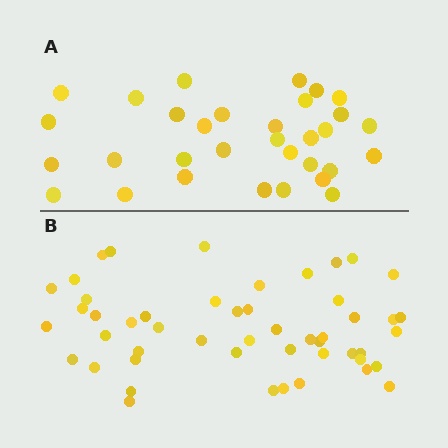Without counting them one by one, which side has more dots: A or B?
Region B (the bottom region) has more dots.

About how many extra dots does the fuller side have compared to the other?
Region B has approximately 20 more dots than region A.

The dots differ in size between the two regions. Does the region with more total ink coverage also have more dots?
No. Region A has more total ink coverage because its dots are larger, but region B actually contains more individual dots. Total area can be misleading — the number of items is what matters here.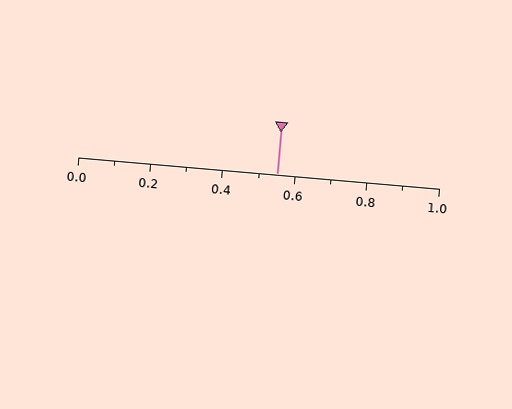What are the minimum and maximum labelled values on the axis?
The axis runs from 0.0 to 1.0.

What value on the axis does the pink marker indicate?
The marker indicates approximately 0.55.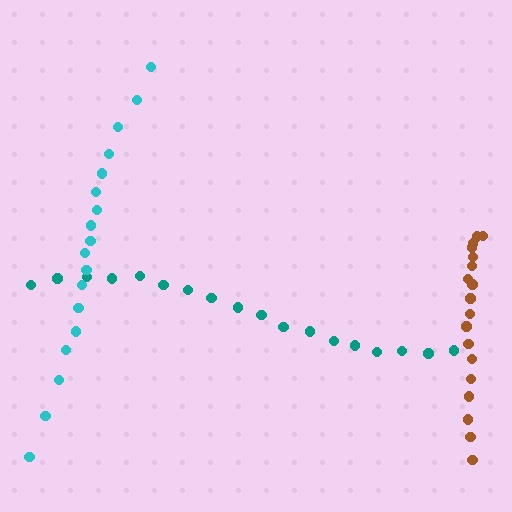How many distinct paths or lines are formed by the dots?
There are 3 distinct paths.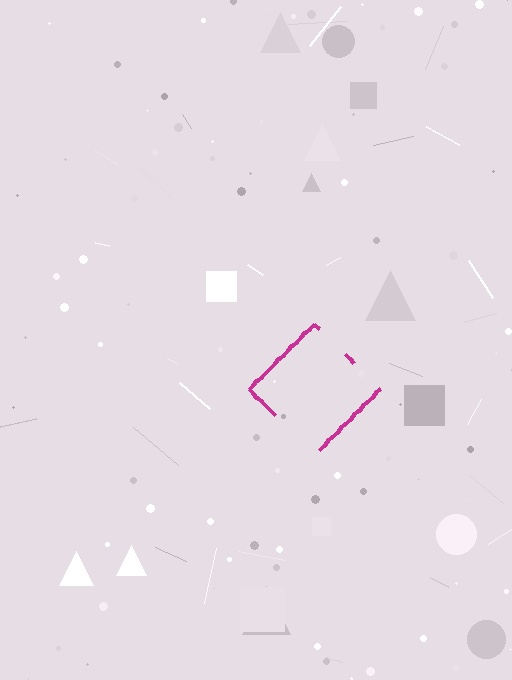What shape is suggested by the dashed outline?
The dashed outline suggests a diamond.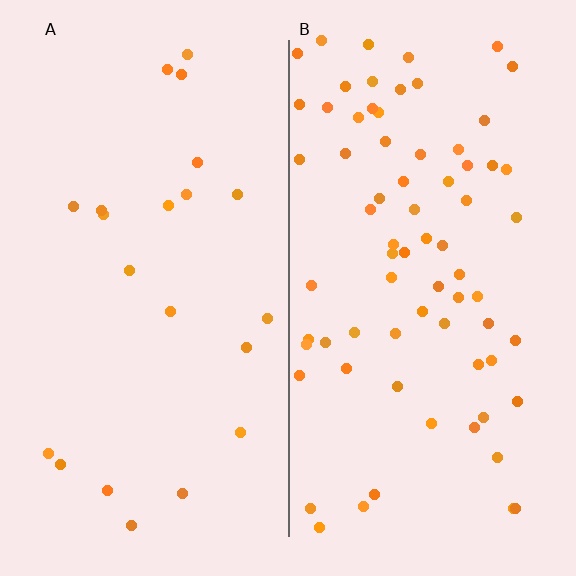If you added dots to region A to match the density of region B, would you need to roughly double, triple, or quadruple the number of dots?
Approximately triple.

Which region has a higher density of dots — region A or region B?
B (the right).